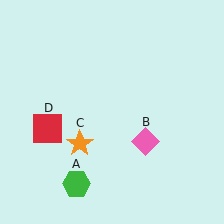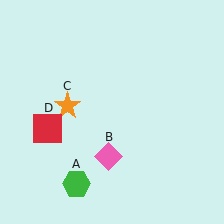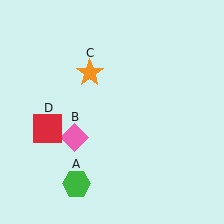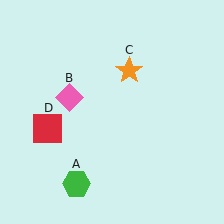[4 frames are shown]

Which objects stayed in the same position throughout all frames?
Green hexagon (object A) and red square (object D) remained stationary.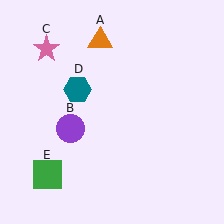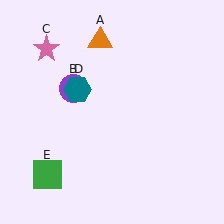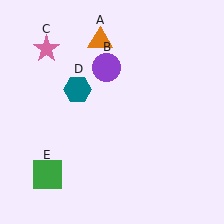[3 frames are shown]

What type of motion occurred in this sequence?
The purple circle (object B) rotated clockwise around the center of the scene.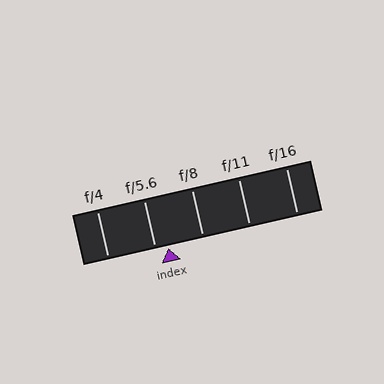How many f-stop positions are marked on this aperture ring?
There are 5 f-stop positions marked.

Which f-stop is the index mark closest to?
The index mark is closest to f/5.6.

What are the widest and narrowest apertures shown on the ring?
The widest aperture shown is f/4 and the narrowest is f/16.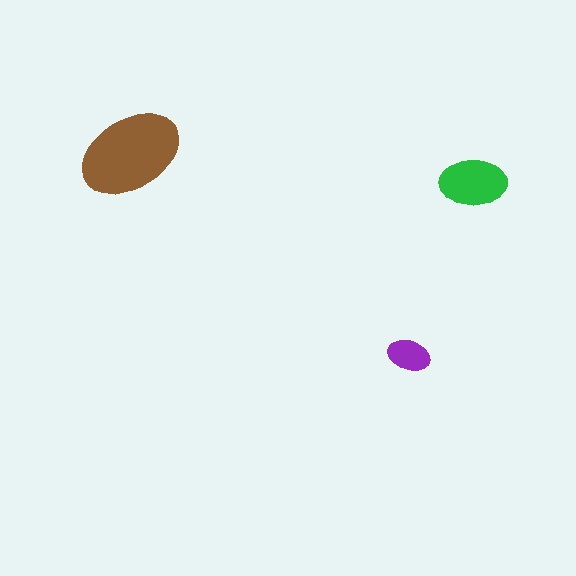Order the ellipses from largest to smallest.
the brown one, the green one, the purple one.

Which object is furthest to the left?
The brown ellipse is leftmost.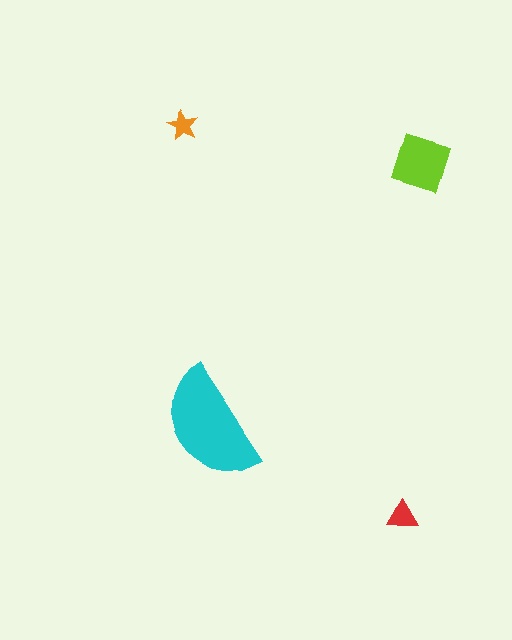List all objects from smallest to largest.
The orange star, the red triangle, the lime square, the cyan semicircle.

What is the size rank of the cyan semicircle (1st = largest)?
1st.